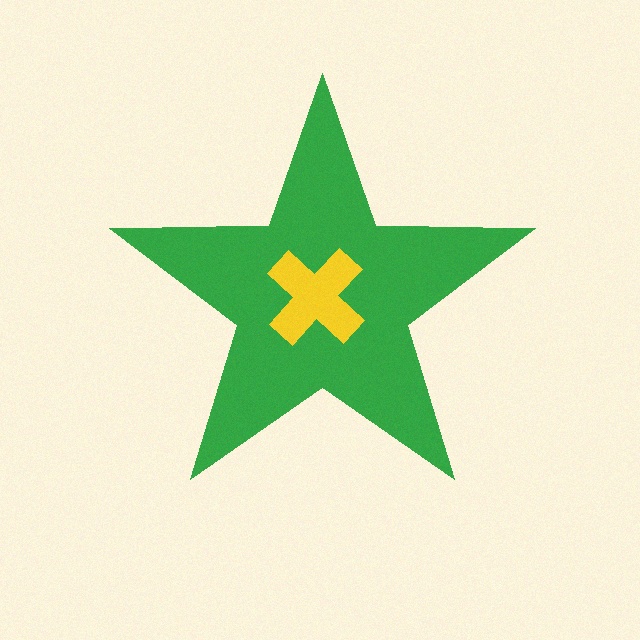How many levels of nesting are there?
2.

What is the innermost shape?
The yellow cross.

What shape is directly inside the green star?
The yellow cross.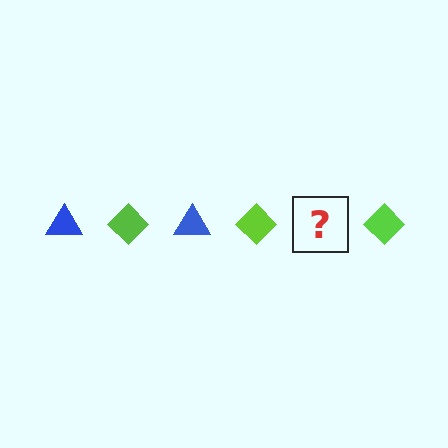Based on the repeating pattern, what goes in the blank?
The blank should be a blue triangle.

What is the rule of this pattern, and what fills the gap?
The rule is that the pattern alternates between blue triangle and lime diamond. The gap should be filled with a blue triangle.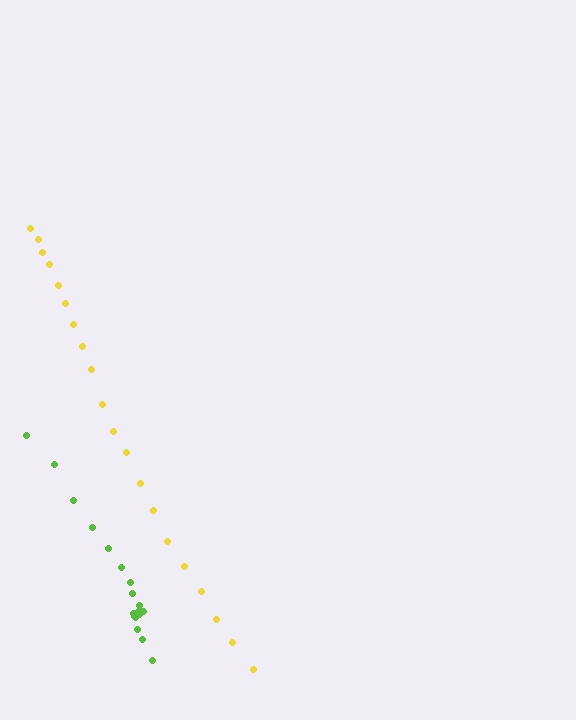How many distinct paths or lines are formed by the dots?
There are 2 distinct paths.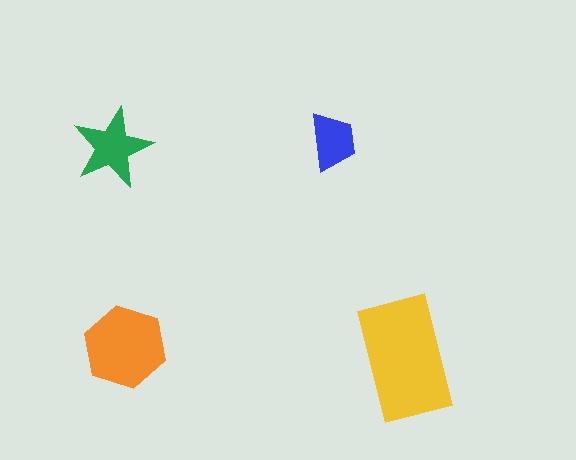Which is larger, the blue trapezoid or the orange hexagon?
The orange hexagon.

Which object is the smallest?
The blue trapezoid.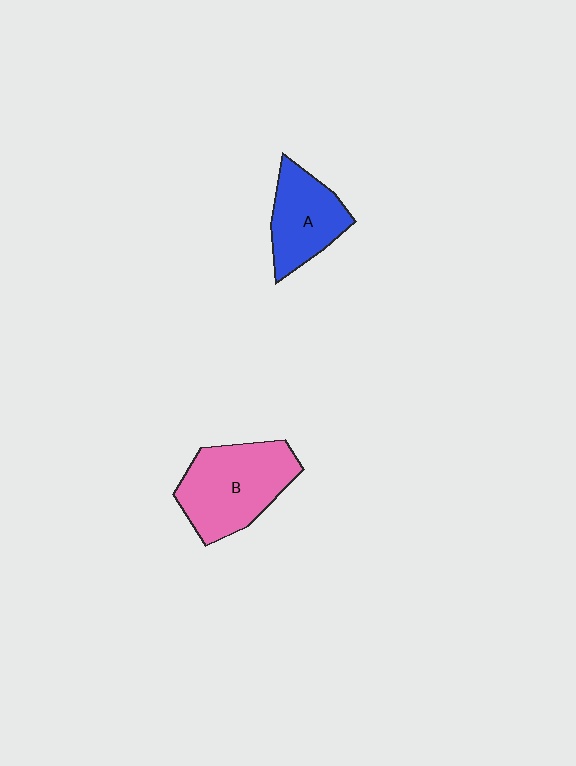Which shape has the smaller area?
Shape A (blue).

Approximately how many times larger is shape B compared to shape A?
Approximately 1.4 times.